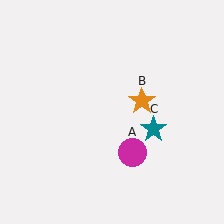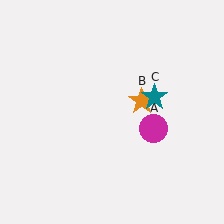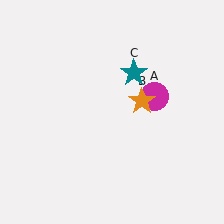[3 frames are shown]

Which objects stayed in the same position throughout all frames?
Orange star (object B) remained stationary.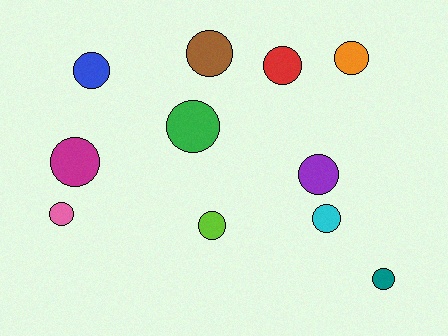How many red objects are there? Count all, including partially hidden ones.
There is 1 red object.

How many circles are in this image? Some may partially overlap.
There are 11 circles.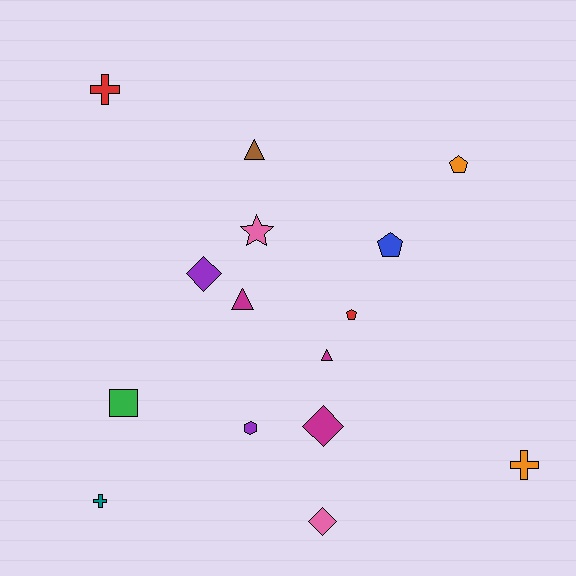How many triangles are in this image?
There are 3 triangles.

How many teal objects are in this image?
There is 1 teal object.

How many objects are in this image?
There are 15 objects.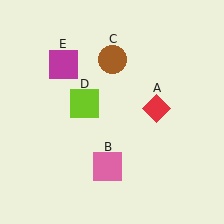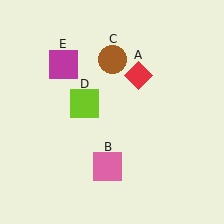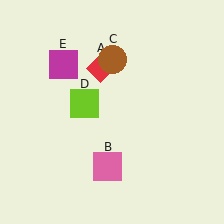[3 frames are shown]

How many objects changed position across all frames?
1 object changed position: red diamond (object A).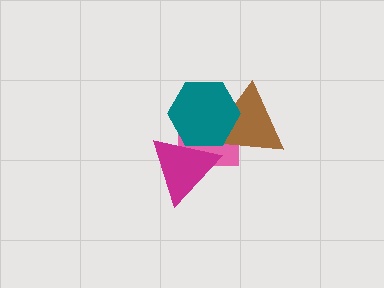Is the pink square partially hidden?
Yes, it is partially covered by another shape.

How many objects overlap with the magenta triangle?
2 objects overlap with the magenta triangle.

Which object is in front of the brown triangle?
The teal hexagon is in front of the brown triangle.